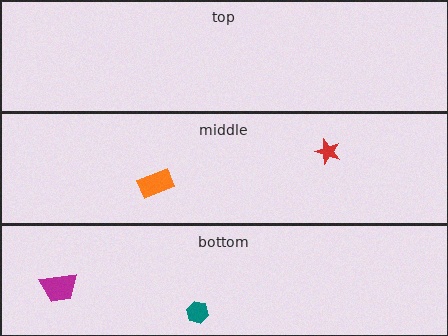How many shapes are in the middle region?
2.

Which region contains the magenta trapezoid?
The bottom region.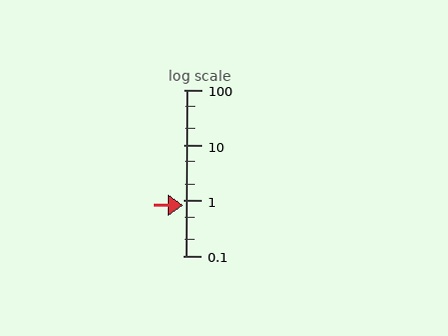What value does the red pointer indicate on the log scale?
The pointer indicates approximately 0.82.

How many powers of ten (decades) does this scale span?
The scale spans 3 decades, from 0.1 to 100.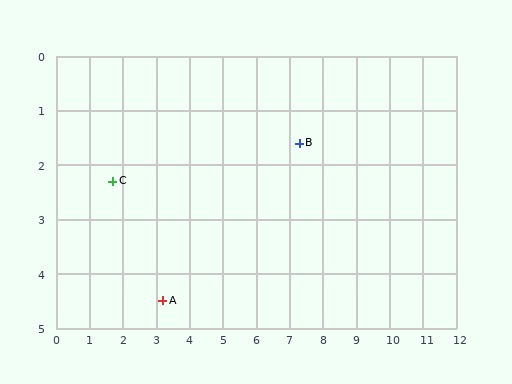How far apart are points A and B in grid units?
Points A and B are about 5.0 grid units apart.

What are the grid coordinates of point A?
Point A is at approximately (3.2, 4.5).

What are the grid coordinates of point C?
Point C is at approximately (1.7, 2.3).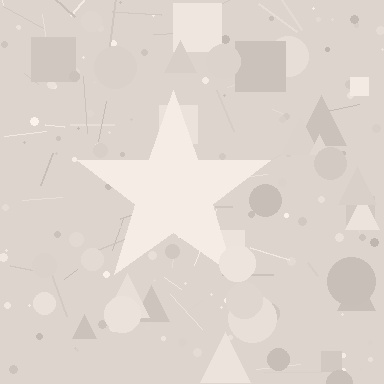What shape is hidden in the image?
A star is hidden in the image.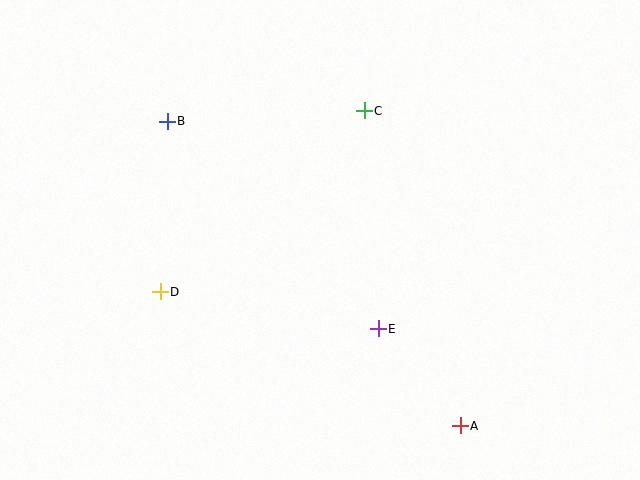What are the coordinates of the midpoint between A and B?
The midpoint between A and B is at (314, 273).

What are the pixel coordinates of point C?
Point C is at (364, 111).